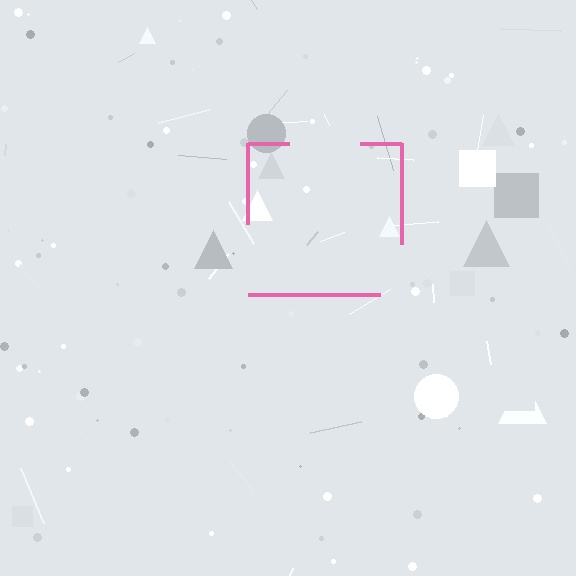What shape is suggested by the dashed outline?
The dashed outline suggests a square.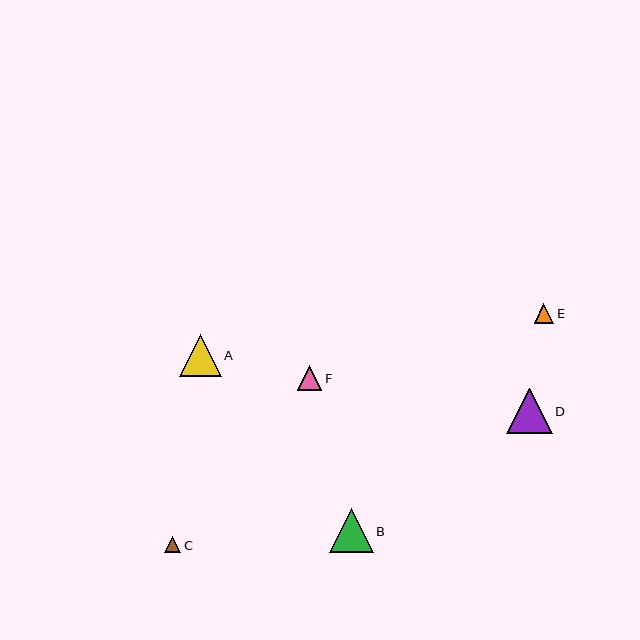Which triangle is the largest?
Triangle D is the largest with a size of approximately 45 pixels.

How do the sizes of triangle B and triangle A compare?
Triangle B and triangle A are approximately the same size.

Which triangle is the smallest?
Triangle C is the smallest with a size of approximately 16 pixels.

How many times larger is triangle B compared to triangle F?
Triangle B is approximately 1.8 times the size of triangle F.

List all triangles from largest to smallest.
From largest to smallest: D, B, A, F, E, C.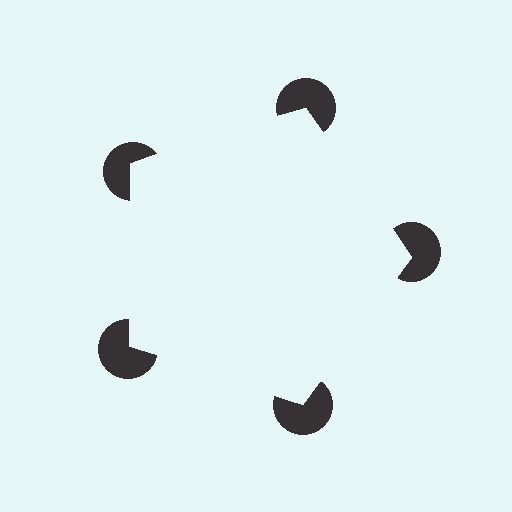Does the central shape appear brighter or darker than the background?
It typically appears slightly brighter than the background, even though no actual brightness change is drawn.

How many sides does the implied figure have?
5 sides.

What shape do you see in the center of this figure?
An illusory pentagon — its edges are inferred from the aligned wedge cuts in the pac-man discs, not physically drawn.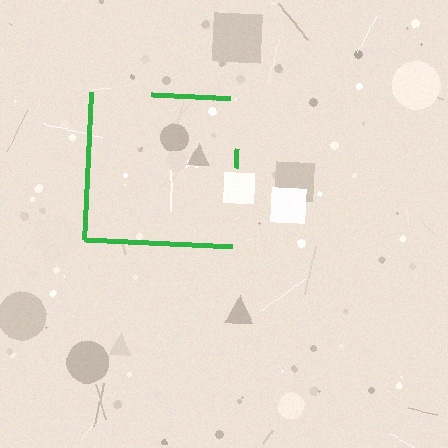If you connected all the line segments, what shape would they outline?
They would outline a square.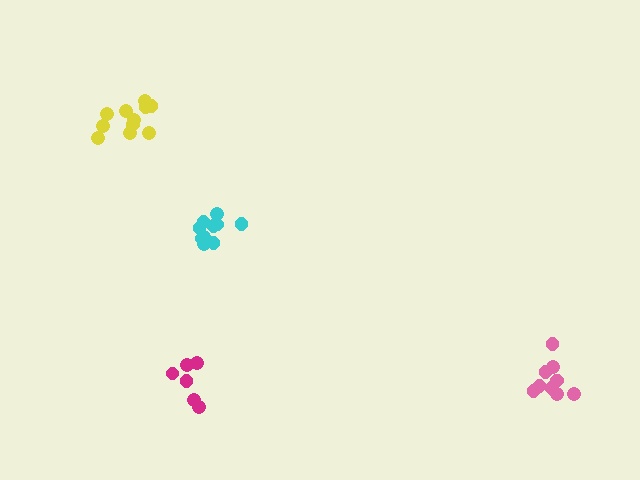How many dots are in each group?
Group 1: 10 dots, Group 2: 6 dots, Group 3: 9 dots, Group 4: 11 dots (36 total).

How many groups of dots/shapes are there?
There are 4 groups.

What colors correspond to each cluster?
The clusters are colored: cyan, magenta, pink, yellow.